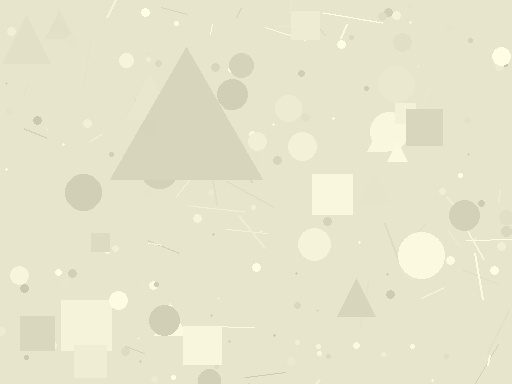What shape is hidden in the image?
A triangle is hidden in the image.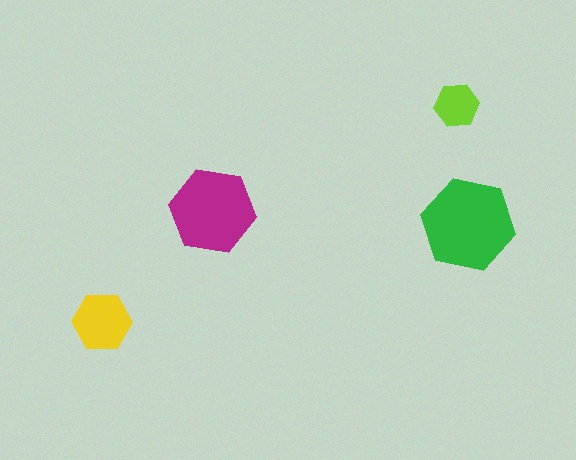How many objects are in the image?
There are 4 objects in the image.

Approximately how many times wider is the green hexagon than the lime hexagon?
About 2 times wider.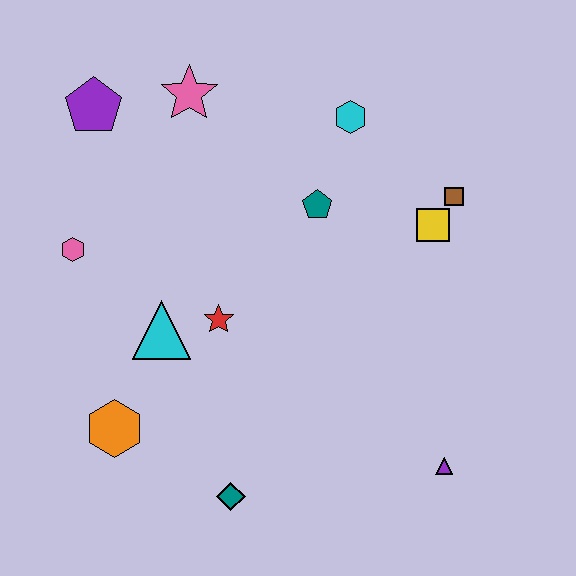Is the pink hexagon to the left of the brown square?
Yes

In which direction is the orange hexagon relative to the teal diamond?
The orange hexagon is to the left of the teal diamond.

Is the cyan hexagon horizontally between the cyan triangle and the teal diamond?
No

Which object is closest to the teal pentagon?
The cyan hexagon is closest to the teal pentagon.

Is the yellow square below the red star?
No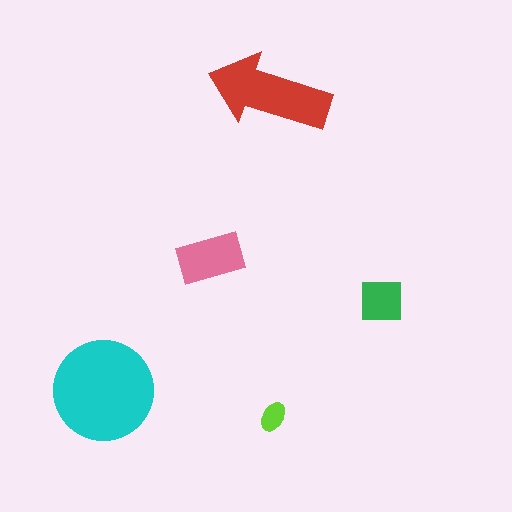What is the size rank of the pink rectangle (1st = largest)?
3rd.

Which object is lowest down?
The lime ellipse is bottommost.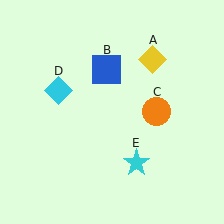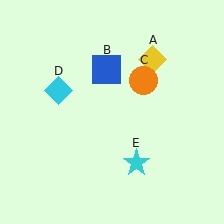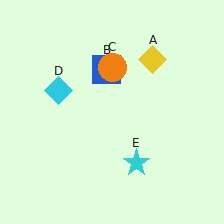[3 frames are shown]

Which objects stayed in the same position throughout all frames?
Yellow diamond (object A) and blue square (object B) and cyan diamond (object D) and cyan star (object E) remained stationary.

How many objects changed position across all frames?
1 object changed position: orange circle (object C).